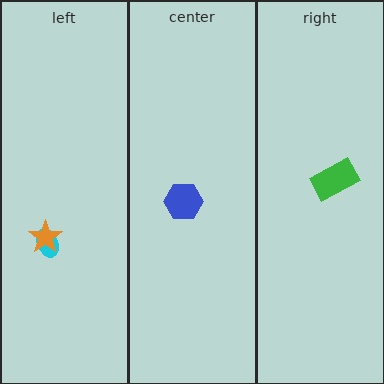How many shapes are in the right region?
1.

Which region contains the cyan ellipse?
The left region.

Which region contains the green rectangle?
The right region.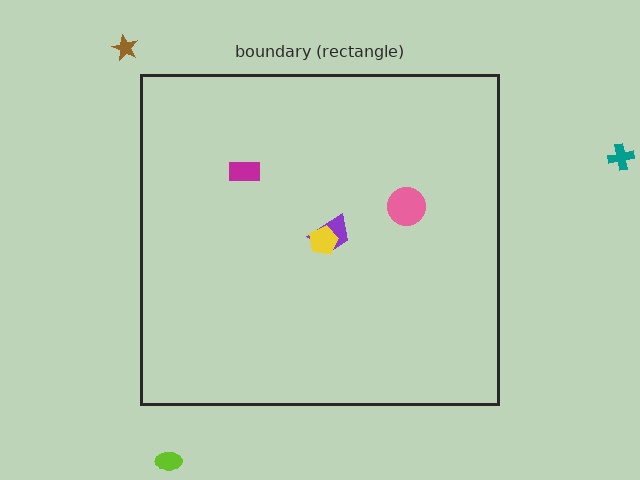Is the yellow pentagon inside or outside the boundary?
Inside.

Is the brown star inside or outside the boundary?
Outside.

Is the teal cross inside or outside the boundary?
Outside.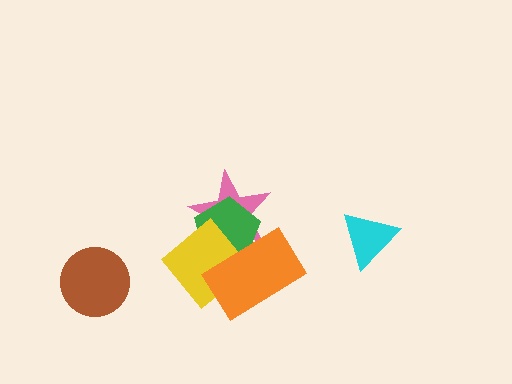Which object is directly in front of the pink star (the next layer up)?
The green pentagon is directly in front of the pink star.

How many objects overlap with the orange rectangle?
3 objects overlap with the orange rectangle.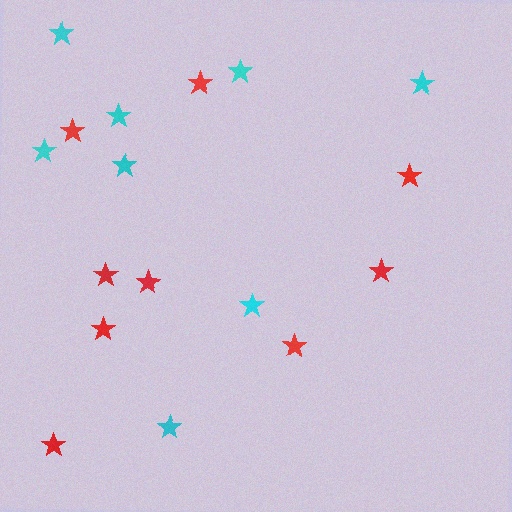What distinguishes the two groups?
There are 2 groups: one group of red stars (9) and one group of cyan stars (8).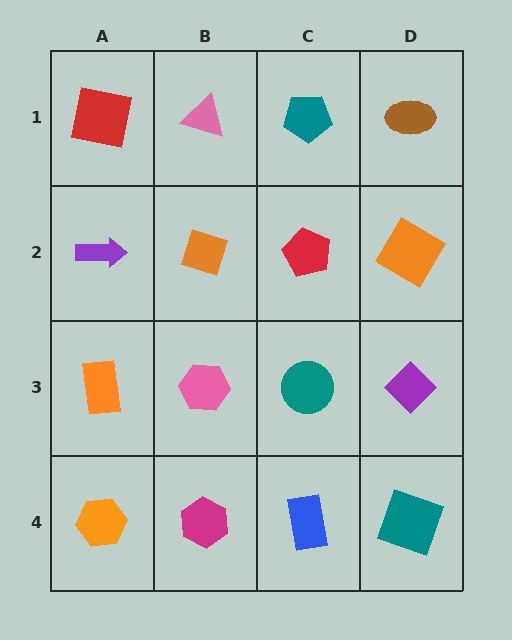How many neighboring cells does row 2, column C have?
4.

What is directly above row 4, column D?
A purple diamond.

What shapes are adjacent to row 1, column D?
An orange diamond (row 2, column D), a teal pentagon (row 1, column C).